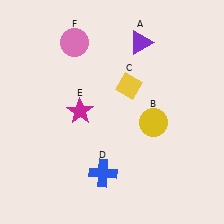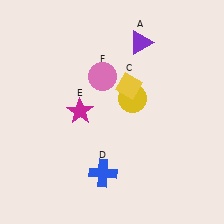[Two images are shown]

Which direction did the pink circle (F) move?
The pink circle (F) moved down.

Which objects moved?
The objects that moved are: the yellow circle (B), the pink circle (F).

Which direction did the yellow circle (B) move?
The yellow circle (B) moved up.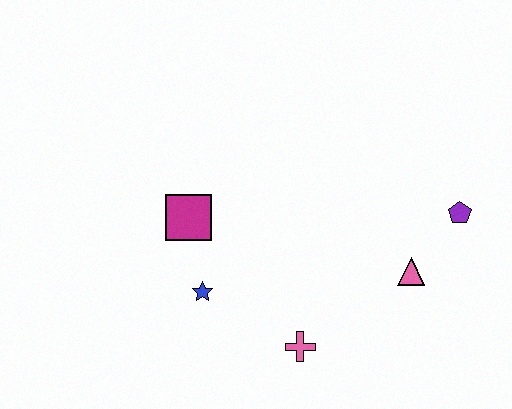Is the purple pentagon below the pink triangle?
No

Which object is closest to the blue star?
The magenta square is closest to the blue star.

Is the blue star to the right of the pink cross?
No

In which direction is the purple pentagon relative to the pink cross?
The purple pentagon is to the right of the pink cross.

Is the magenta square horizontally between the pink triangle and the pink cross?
No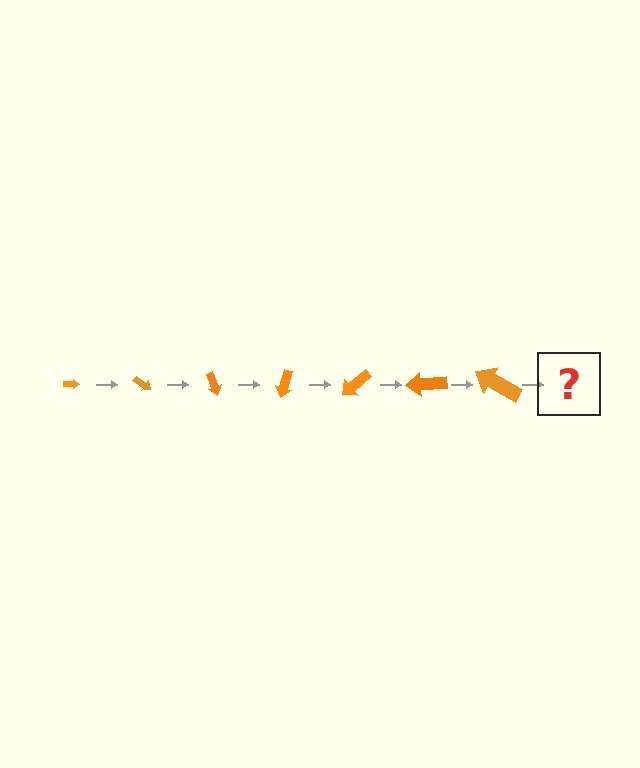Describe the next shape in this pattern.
It should be an arrow, larger than the previous one and rotated 245 degrees from the start.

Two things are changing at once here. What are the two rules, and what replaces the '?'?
The two rules are that the arrow grows larger each step and it rotates 35 degrees each step. The '?' should be an arrow, larger than the previous one and rotated 245 degrees from the start.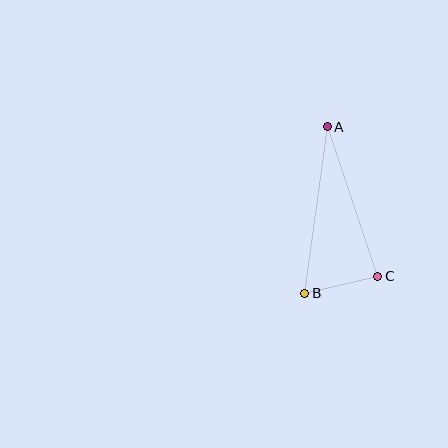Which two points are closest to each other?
Points B and C are closest to each other.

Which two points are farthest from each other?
Points A and B are farthest from each other.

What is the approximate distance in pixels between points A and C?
The distance between A and C is approximately 157 pixels.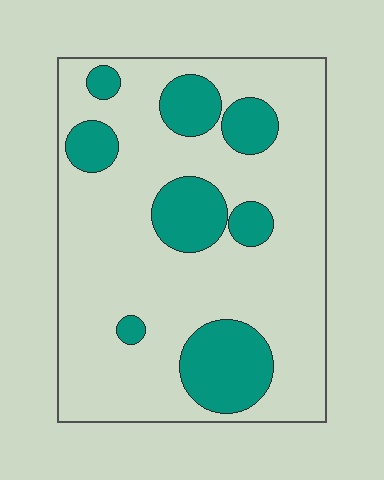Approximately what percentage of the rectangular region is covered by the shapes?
Approximately 25%.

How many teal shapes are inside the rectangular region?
8.